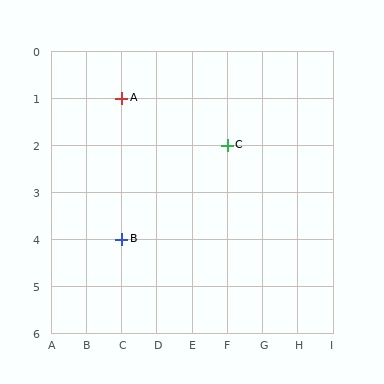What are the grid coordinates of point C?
Point C is at grid coordinates (F, 2).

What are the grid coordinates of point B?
Point B is at grid coordinates (C, 4).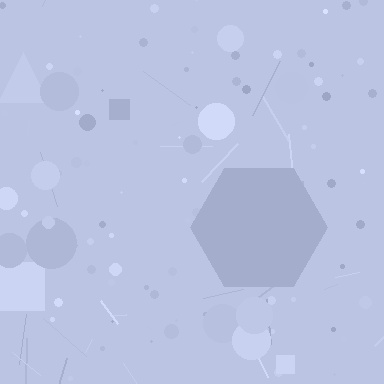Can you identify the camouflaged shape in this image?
The camouflaged shape is a hexagon.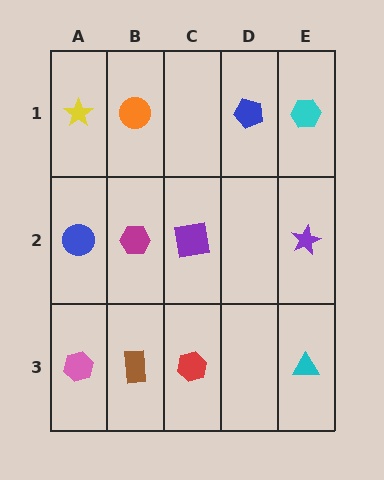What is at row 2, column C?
A purple square.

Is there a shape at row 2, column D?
No, that cell is empty.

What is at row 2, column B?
A magenta hexagon.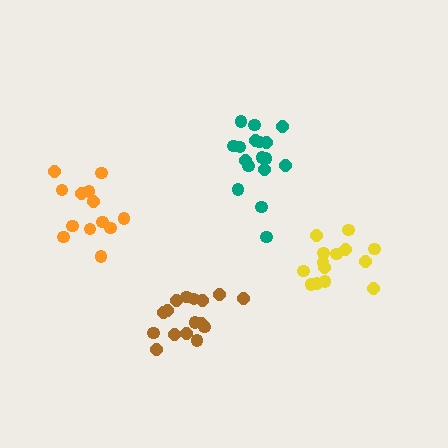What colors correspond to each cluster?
The clusters are colored: orange, brown, teal, yellow.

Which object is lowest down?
The brown cluster is bottommost.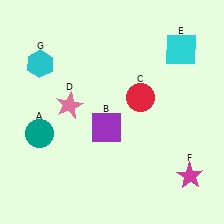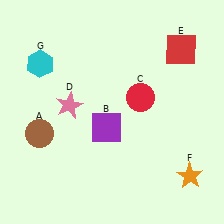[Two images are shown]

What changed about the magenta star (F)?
In Image 1, F is magenta. In Image 2, it changed to orange.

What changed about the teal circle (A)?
In Image 1, A is teal. In Image 2, it changed to brown.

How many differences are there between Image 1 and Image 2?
There are 3 differences between the two images.